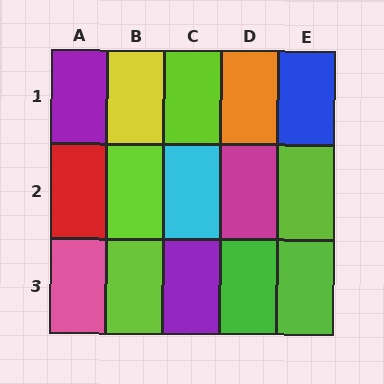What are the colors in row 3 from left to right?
Pink, lime, purple, green, lime.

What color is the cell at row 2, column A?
Red.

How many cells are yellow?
1 cell is yellow.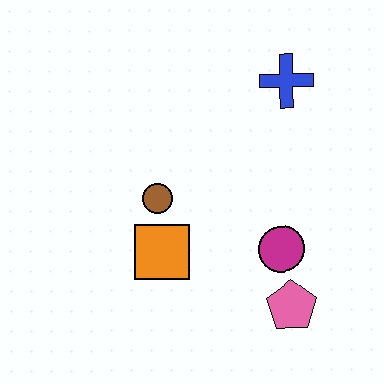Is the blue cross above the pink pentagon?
Yes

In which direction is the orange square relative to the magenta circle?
The orange square is to the left of the magenta circle.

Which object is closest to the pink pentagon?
The magenta circle is closest to the pink pentagon.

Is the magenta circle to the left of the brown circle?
No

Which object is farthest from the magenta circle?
The blue cross is farthest from the magenta circle.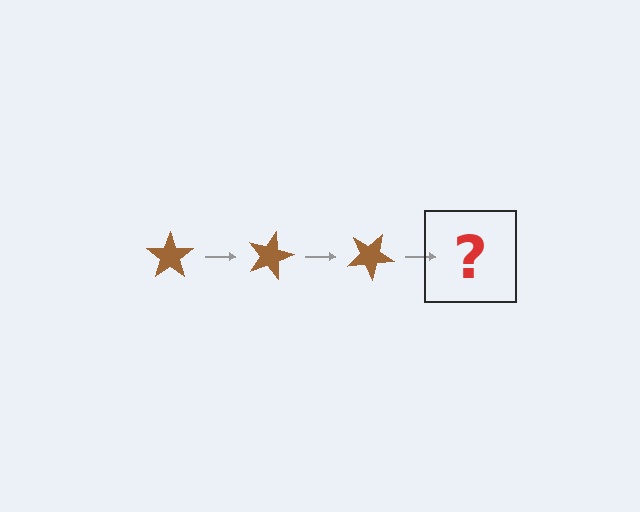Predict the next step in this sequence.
The next step is a brown star rotated 45 degrees.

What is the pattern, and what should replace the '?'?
The pattern is that the star rotates 15 degrees each step. The '?' should be a brown star rotated 45 degrees.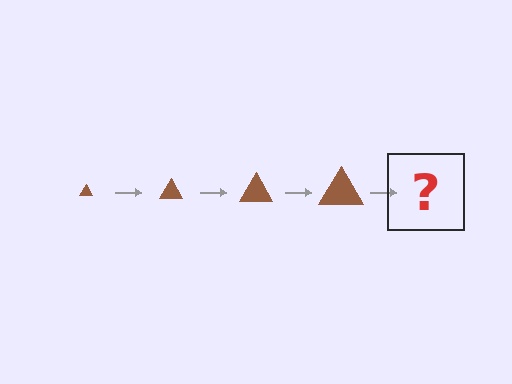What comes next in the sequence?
The next element should be a brown triangle, larger than the previous one.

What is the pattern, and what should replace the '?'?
The pattern is that the triangle gets progressively larger each step. The '?' should be a brown triangle, larger than the previous one.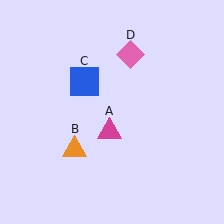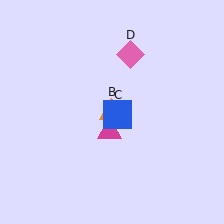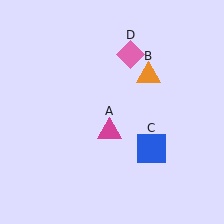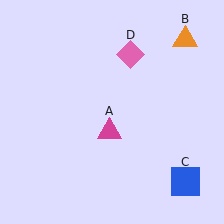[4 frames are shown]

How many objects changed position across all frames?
2 objects changed position: orange triangle (object B), blue square (object C).